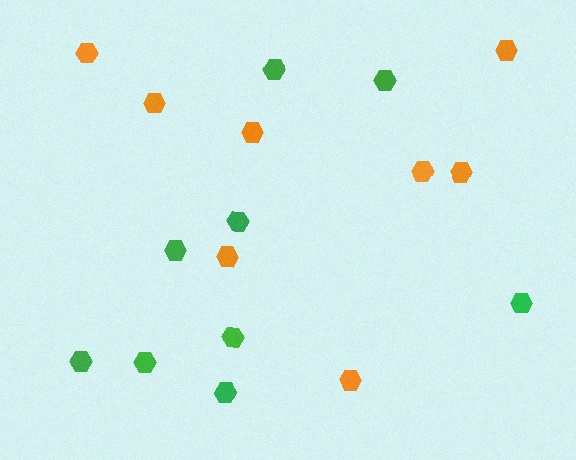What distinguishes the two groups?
There are 2 groups: one group of orange hexagons (8) and one group of green hexagons (9).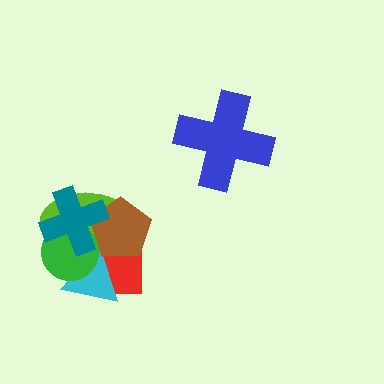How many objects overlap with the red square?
4 objects overlap with the red square.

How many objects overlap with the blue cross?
0 objects overlap with the blue cross.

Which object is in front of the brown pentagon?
The teal cross is in front of the brown pentagon.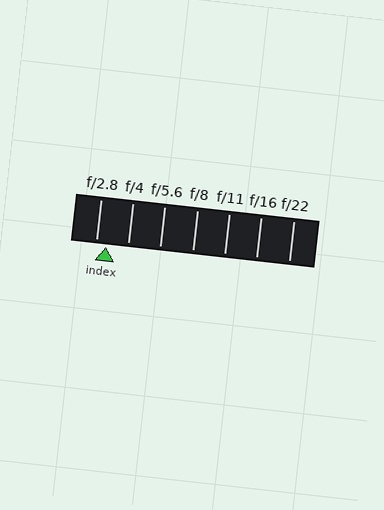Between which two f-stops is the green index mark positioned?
The index mark is between f/2.8 and f/4.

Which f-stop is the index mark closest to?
The index mark is closest to f/2.8.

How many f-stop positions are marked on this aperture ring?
There are 7 f-stop positions marked.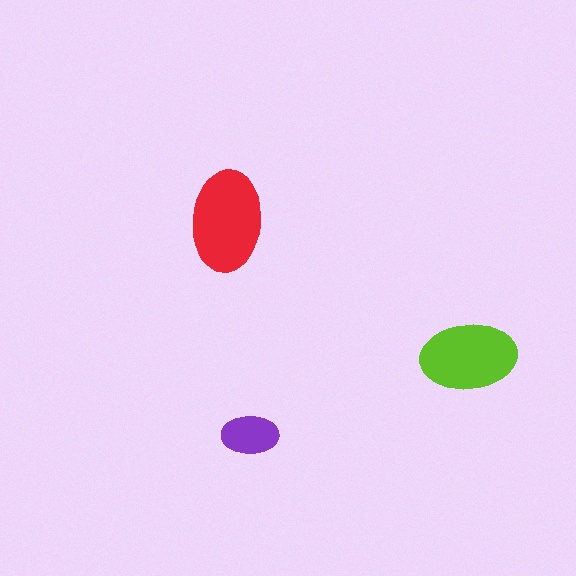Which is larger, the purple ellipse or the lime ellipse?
The lime one.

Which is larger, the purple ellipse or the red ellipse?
The red one.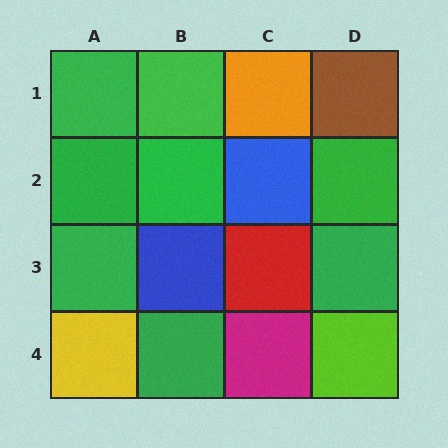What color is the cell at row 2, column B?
Green.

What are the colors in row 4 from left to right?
Yellow, green, magenta, lime.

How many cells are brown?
1 cell is brown.